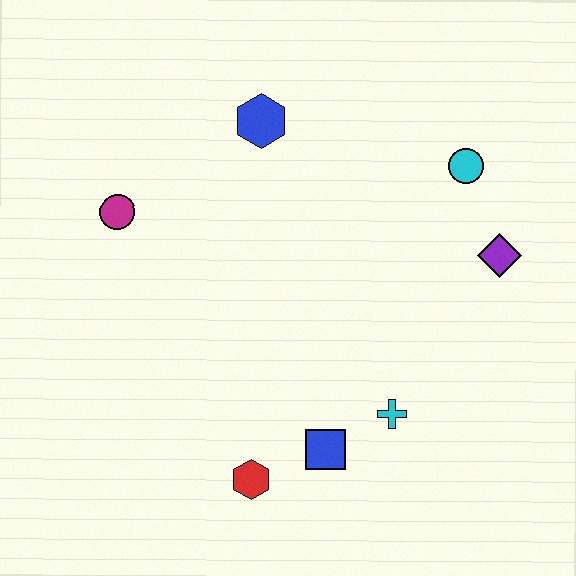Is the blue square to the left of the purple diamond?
Yes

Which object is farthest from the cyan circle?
The red hexagon is farthest from the cyan circle.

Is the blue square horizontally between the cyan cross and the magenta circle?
Yes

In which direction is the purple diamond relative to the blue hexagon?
The purple diamond is to the right of the blue hexagon.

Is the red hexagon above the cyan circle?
No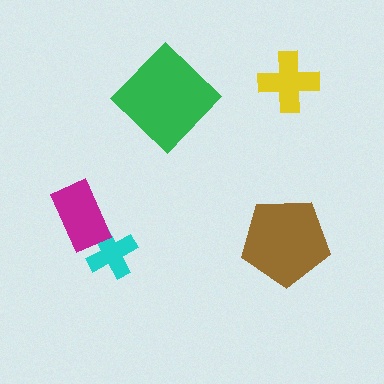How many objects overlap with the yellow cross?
0 objects overlap with the yellow cross.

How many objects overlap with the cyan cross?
1 object overlaps with the cyan cross.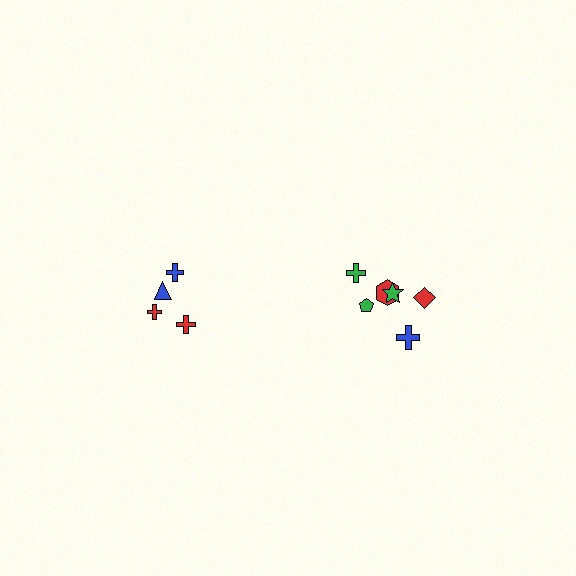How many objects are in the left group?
There are 4 objects.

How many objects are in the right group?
There are 6 objects.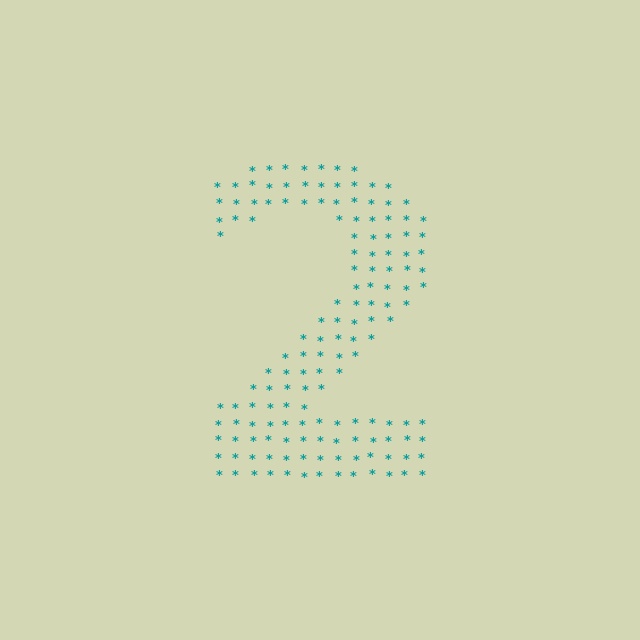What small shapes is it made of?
It is made of small asterisks.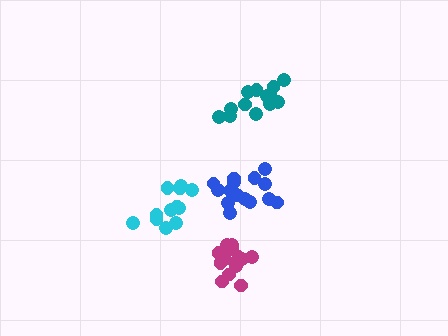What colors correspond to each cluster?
The clusters are colored: blue, magenta, cyan, teal.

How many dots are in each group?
Group 1: 15 dots, Group 2: 15 dots, Group 3: 12 dots, Group 4: 14 dots (56 total).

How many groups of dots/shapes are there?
There are 4 groups.